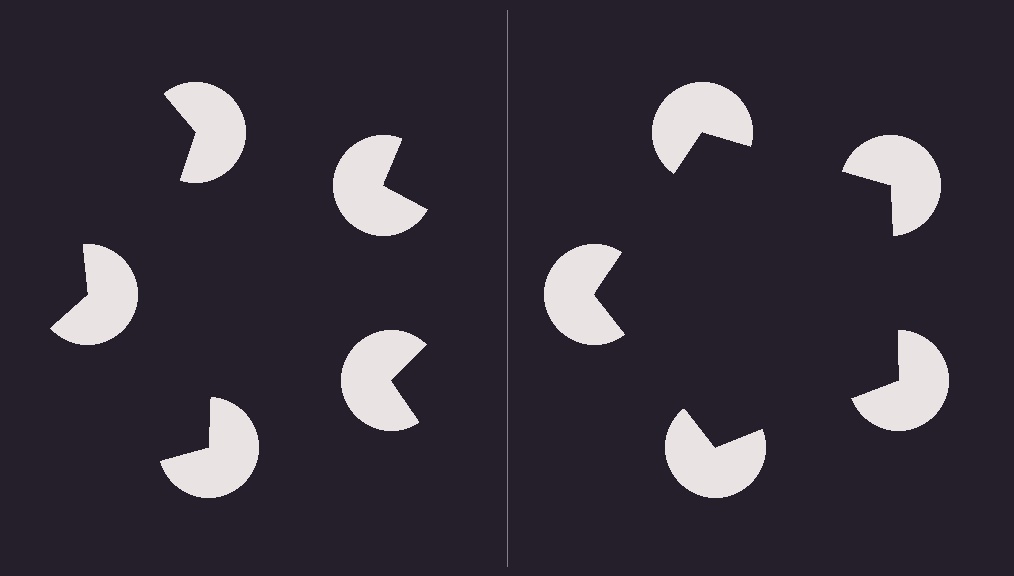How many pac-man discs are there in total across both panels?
10 — 5 on each side.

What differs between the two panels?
The pac-man discs are positioned identically on both sides; only the wedge orientations differ. On the right they align to a pentagon; on the left they are misaligned.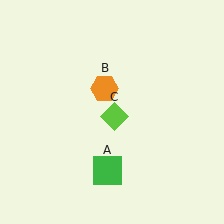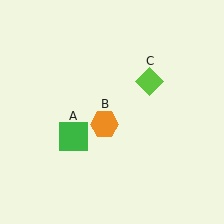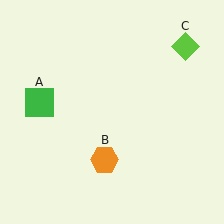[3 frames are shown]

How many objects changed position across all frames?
3 objects changed position: green square (object A), orange hexagon (object B), lime diamond (object C).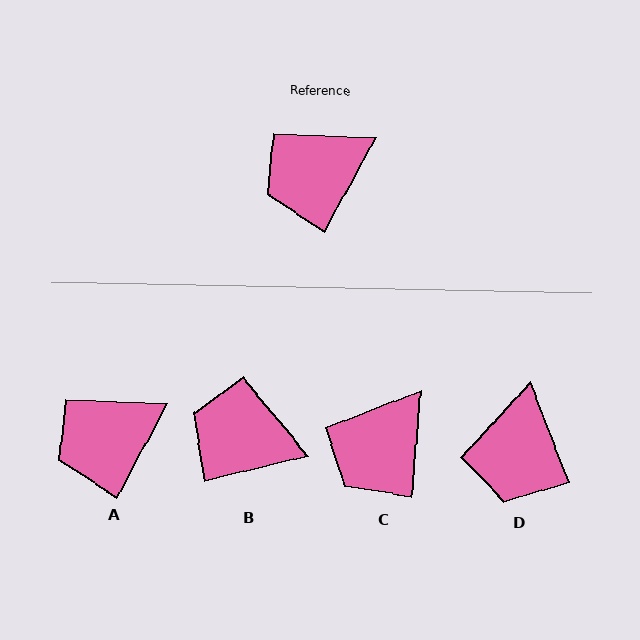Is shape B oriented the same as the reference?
No, it is off by about 48 degrees.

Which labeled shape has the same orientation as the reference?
A.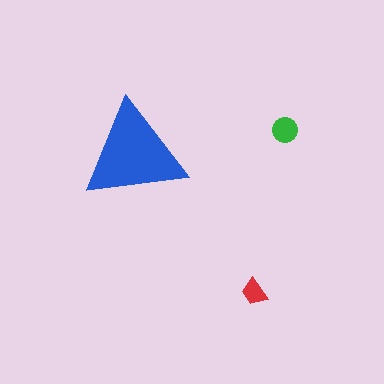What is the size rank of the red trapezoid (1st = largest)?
3rd.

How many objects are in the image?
There are 3 objects in the image.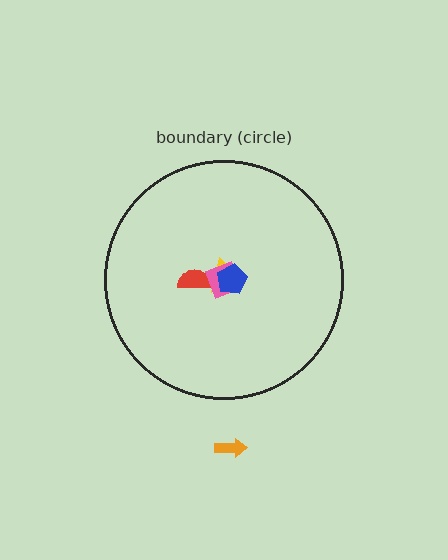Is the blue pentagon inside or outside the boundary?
Inside.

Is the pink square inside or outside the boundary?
Inside.